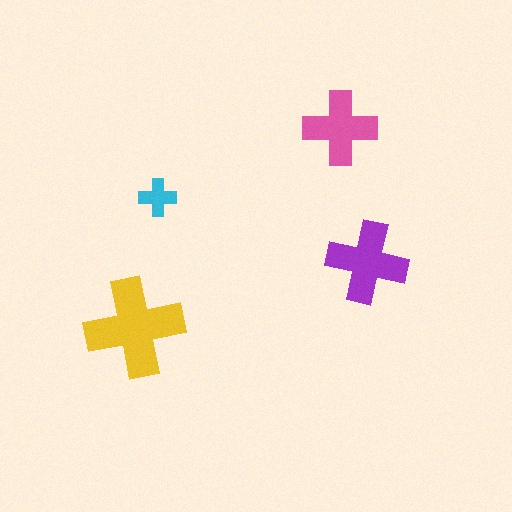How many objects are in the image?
There are 4 objects in the image.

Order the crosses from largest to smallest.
the yellow one, the purple one, the pink one, the cyan one.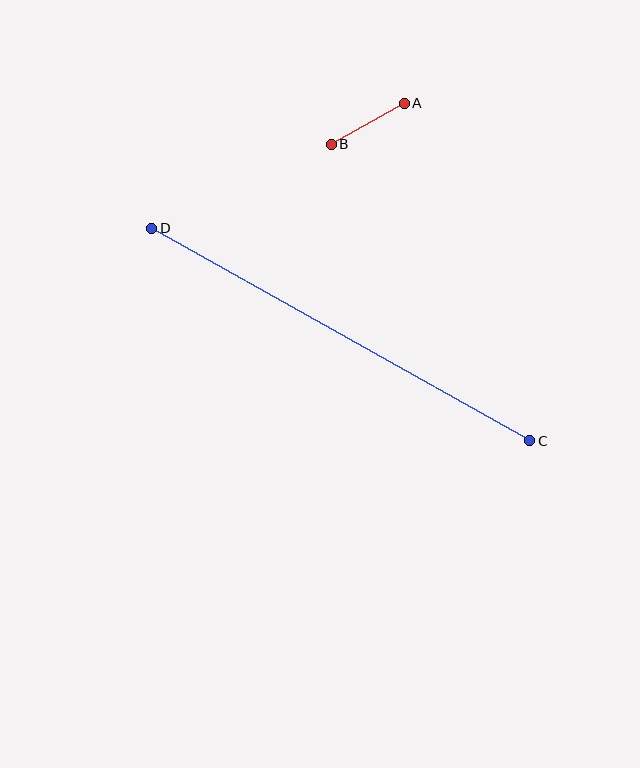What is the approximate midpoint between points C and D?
The midpoint is at approximately (341, 335) pixels.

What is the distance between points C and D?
The distance is approximately 434 pixels.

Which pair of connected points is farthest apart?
Points C and D are farthest apart.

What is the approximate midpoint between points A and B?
The midpoint is at approximately (368, 124) pixels.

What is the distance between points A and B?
The distance is approximately 84 pixels.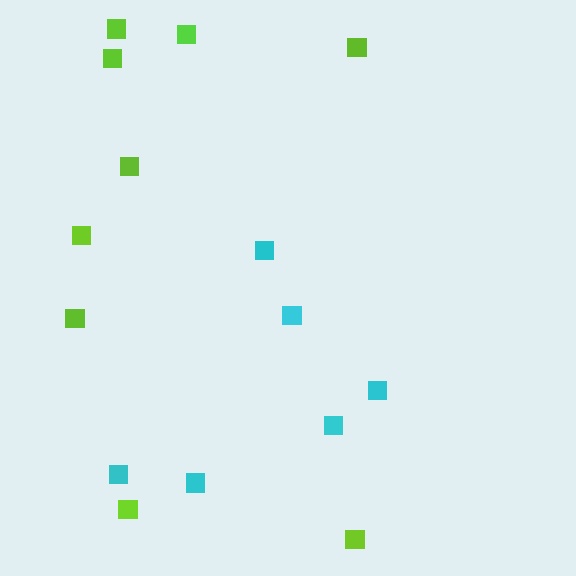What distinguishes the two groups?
There are 2 groups: one group of cyan squares (6) and one group of lime squares (9).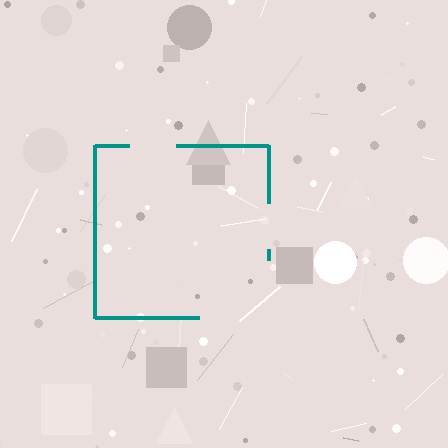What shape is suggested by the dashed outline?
The dashed outline suggests a square.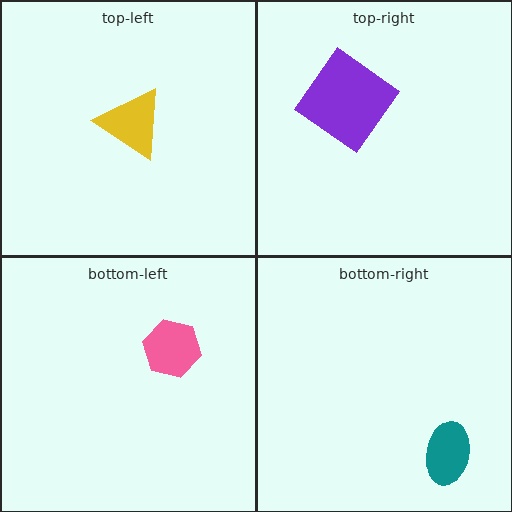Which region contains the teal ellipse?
The bottom-right region.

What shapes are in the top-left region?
The yellow triangle.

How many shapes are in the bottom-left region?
1.